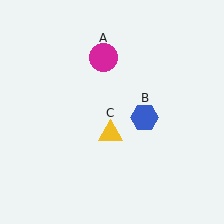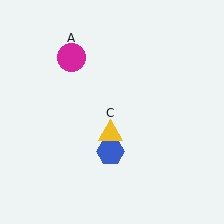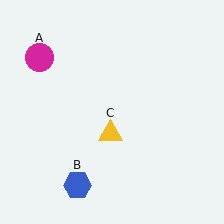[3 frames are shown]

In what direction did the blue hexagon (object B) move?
The blue hexagon (object B) moved down and to the left.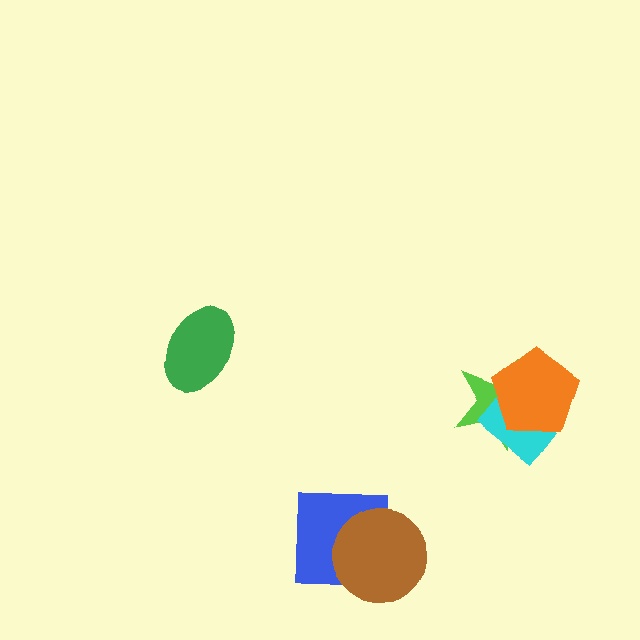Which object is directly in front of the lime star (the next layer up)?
The cyan rectangle is directly in front of the lime star.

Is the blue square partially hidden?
Yes, it is partially covered by another shape.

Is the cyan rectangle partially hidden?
Yes, it is partially covered by another shape.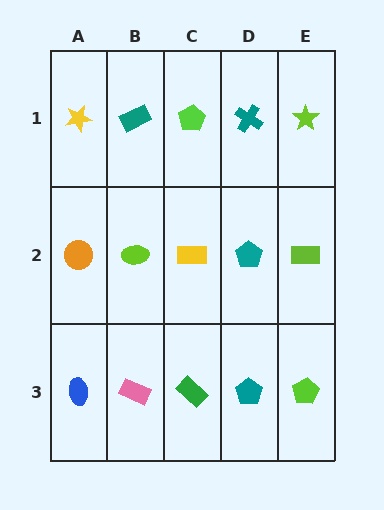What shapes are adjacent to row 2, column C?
A lime pentagon (row 1, column C), a green rectangle (row 3, column C), a lime ellipse (row 2, column B), a teal pentagon (row 2, column D).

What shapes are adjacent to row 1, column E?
A lime rectangle (row 2, column E), a teal cross (row 1, column D).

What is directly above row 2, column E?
A lime star.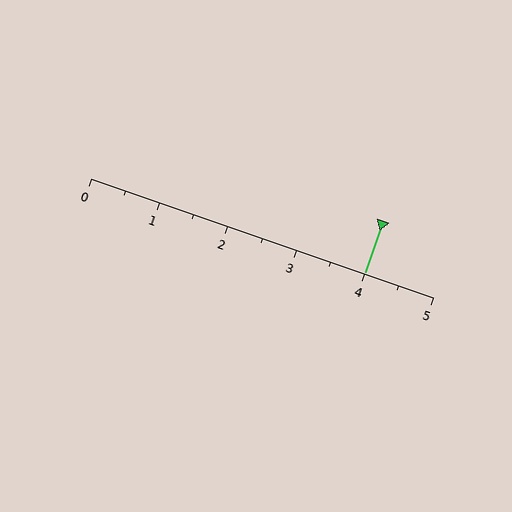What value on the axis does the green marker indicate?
The marker indicates approximately 4.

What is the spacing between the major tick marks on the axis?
The major ticks are spaced 1 apart.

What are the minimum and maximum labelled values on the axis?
The axis runs from 0 to 5.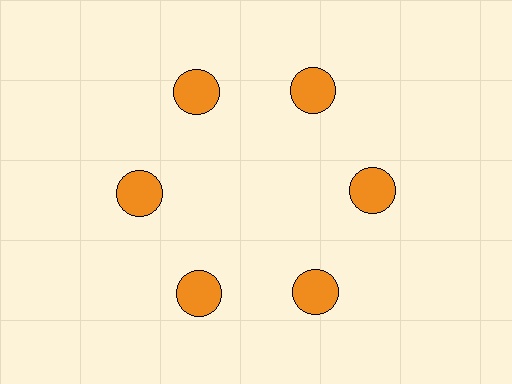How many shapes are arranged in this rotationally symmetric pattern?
There are 6 shapes, arranged in 6 groups of 1.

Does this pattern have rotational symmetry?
Yes, this pattern has 6-fold rotational symmetry. It looks the same after rotating 60 degrees around the center.